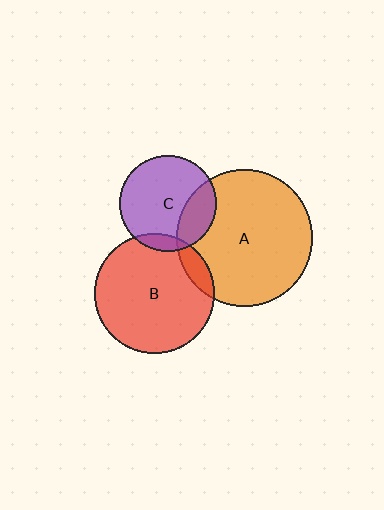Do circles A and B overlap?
Yes.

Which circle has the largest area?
Circle A (orange).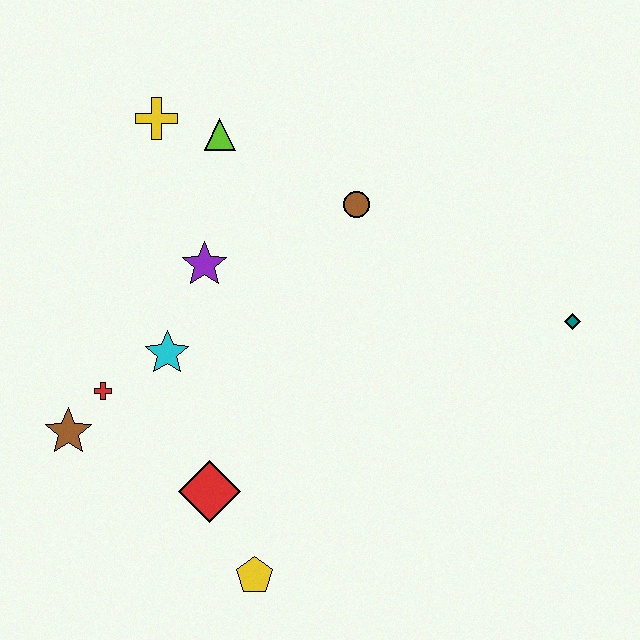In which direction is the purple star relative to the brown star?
The purple star is above the brown star.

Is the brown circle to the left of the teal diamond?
Yes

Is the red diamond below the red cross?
Yes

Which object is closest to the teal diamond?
The brown circle is closest to the teal diamond.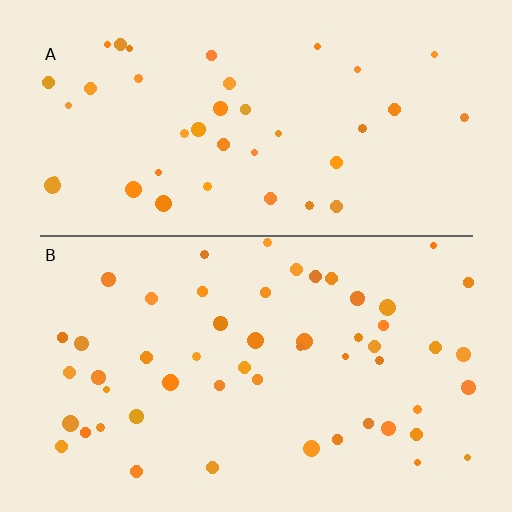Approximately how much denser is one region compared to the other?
Approximately 1.3× — region B over region A.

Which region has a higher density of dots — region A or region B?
B (the bottom).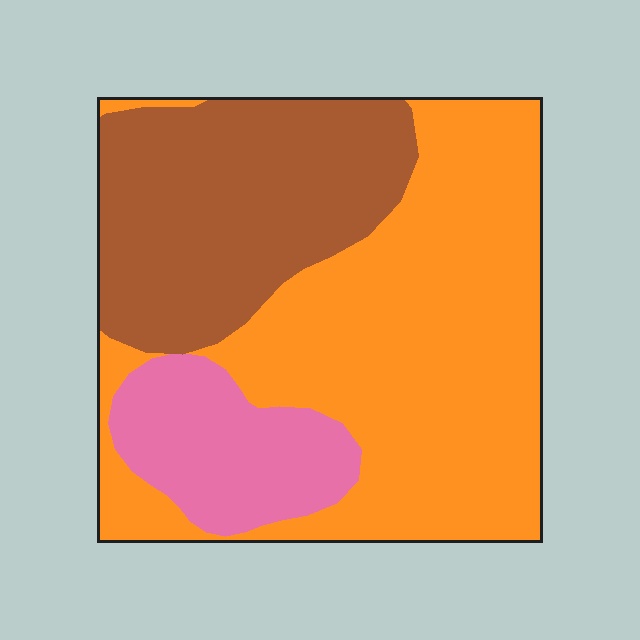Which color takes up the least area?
Pink, at roughly 15%.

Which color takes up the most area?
Orange, at roughly 55%.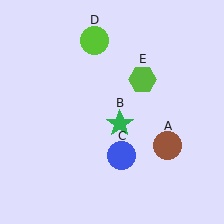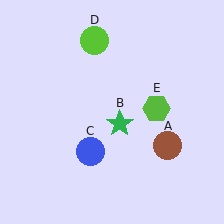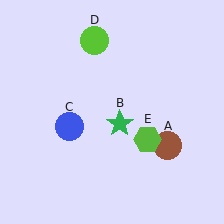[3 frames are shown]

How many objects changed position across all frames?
2 objects changed position: blue circle (object C), lime hexagon (object E).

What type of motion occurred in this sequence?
The blue circle (object C), lime hexagon (object E) rotated clockwise around the center of the scene.